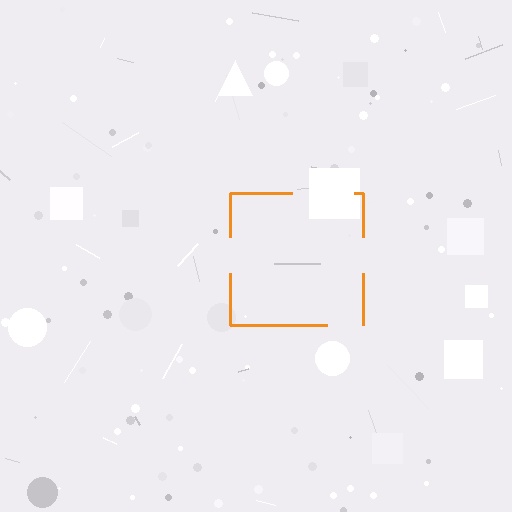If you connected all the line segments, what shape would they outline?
They would outline a square.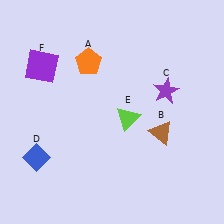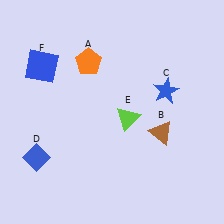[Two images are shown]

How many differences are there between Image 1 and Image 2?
There are 2 differences between the two images.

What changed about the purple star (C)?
In Image 1, C is purple. In Image 2, it changed to blue.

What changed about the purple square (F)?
In Image 1, F is purple. In Image 2, it changed to blue.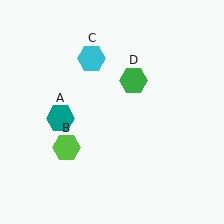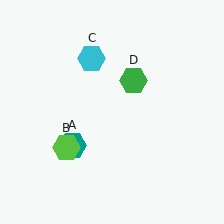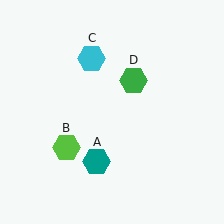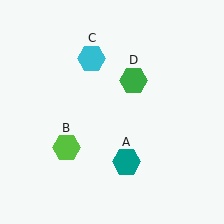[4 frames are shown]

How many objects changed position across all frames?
1 object changed position: teal hexagon (object A).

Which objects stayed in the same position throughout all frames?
Lime hexagon (object B) and cyan hexagon (object C) and green hexagon (object D) remained stationary.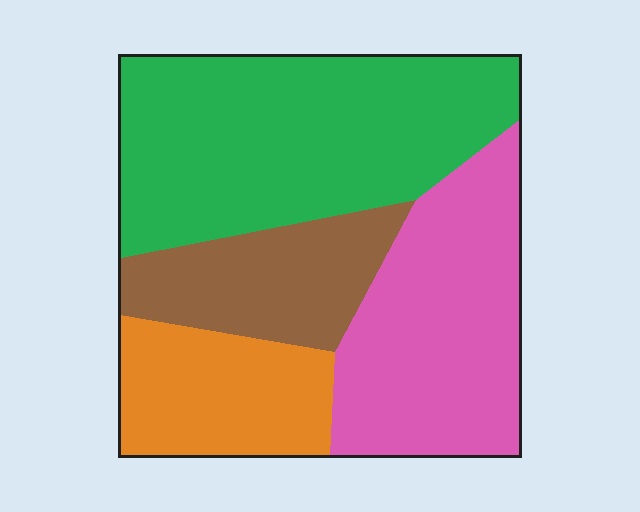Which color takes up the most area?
Green, at roughly 40%.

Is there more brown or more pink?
Pink.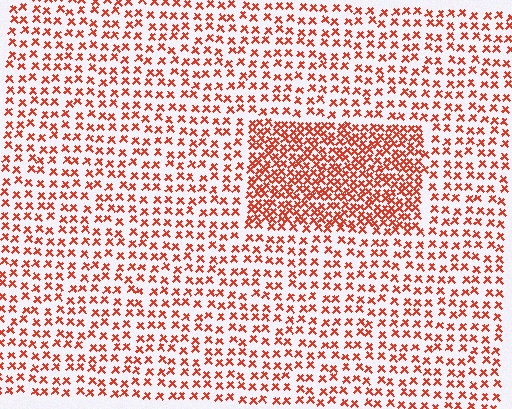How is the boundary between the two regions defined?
The boundary is defined by a change in element density (approximately 2.1x ratio). All elements are the same color, size, and shape.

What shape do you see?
I see a rectangle.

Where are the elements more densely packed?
The elements are more densely packed inside the rectangle boundary.